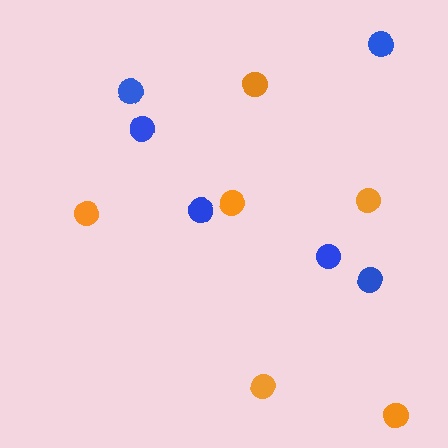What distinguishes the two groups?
There are 2 groups: one group of orange circles (6) and one group of blue circles (6).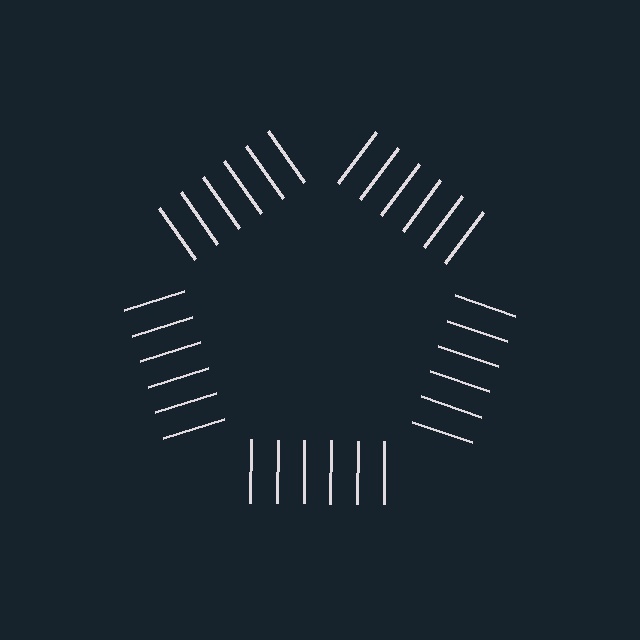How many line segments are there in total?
30 — 6 along each of the 5 edges.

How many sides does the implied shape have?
5 sides — the line-ends trace a pentagon.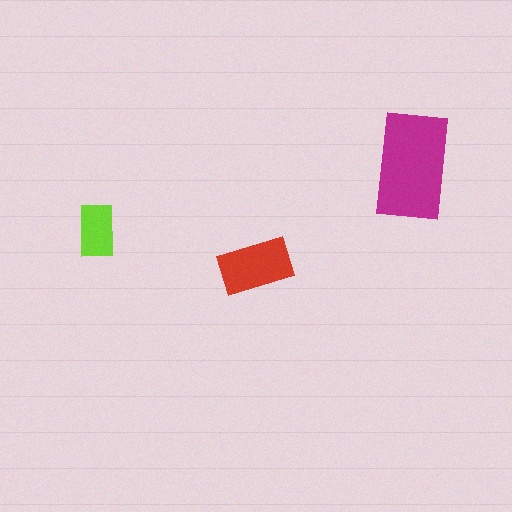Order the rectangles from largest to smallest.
the magenta one, the red one, the lime one.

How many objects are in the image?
There are 3 objects in the image.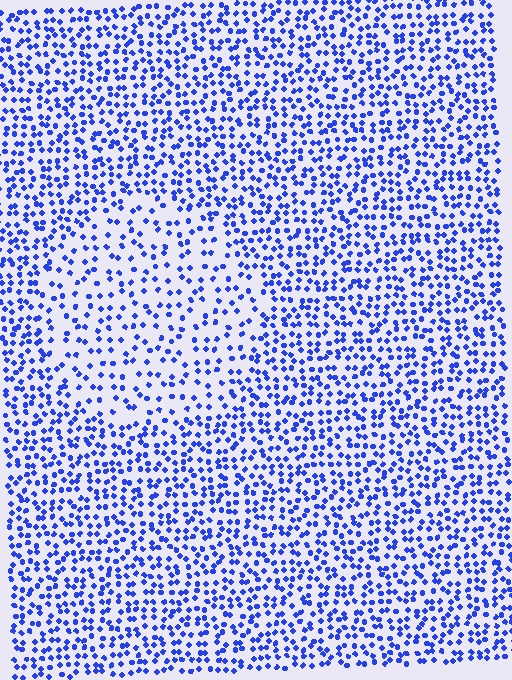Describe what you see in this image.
The image contains small blue elements arranged at two different densities. A circle-shaped region is visible where the elements are less densely packed than the surrounding area.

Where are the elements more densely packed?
The elements are more densely packed outside the circle boundary.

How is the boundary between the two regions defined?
The boundary is defined by a change in element density (approximately 1.8x ratio). All elements are the same color, size, and shape.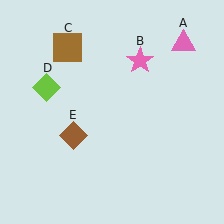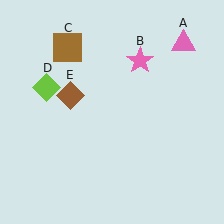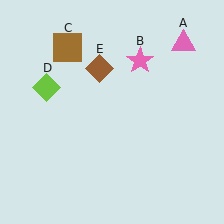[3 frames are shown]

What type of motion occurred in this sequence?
The brown diamond (object E) rotated clockwise around the center of the scene.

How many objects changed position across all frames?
1 object changed position: brown diamond (object E).